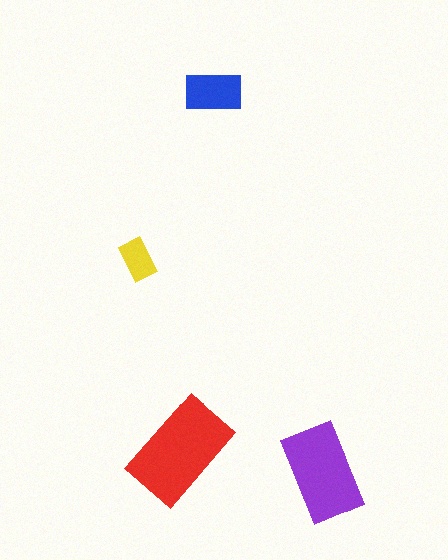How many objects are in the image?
There are 4 objects in the image.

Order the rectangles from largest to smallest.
the red one, the purple one, the blue one, the yellow one.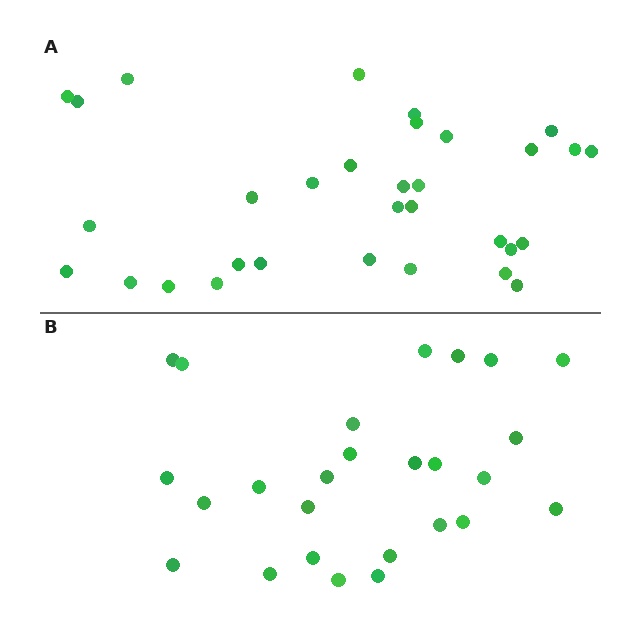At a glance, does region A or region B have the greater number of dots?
Region A (the top region) has more dots.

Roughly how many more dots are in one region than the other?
Region A has about 6 more dots than region B.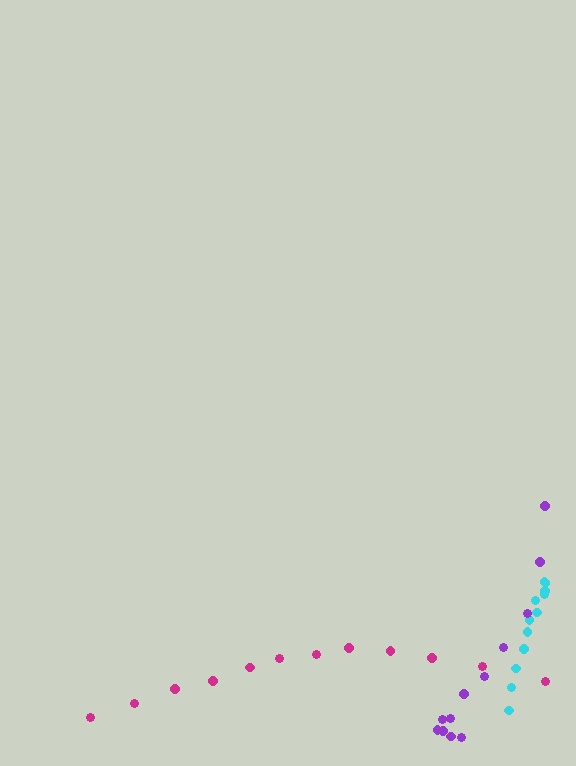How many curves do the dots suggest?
There are 3 distinct paths.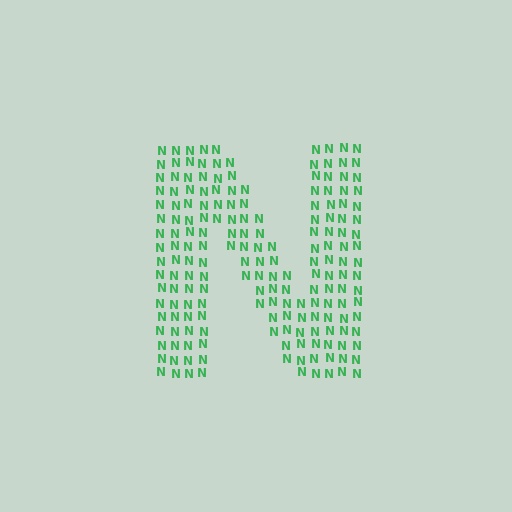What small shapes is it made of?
It is made of small letter N's.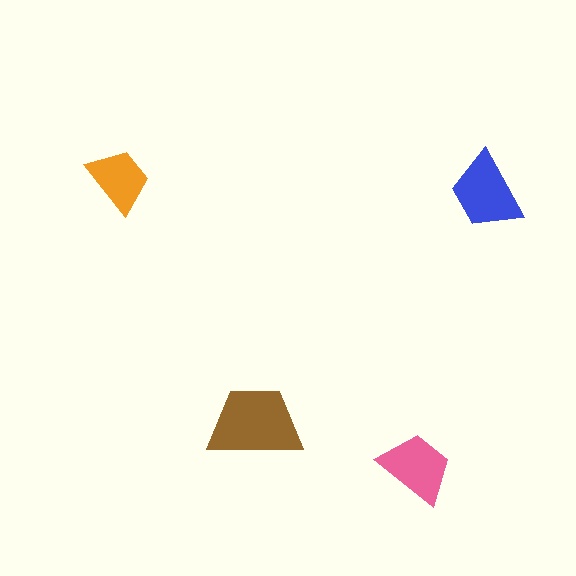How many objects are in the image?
There are 4 objects in the image.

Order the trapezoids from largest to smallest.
the brown one, the blue one, the pink one, the orange one.